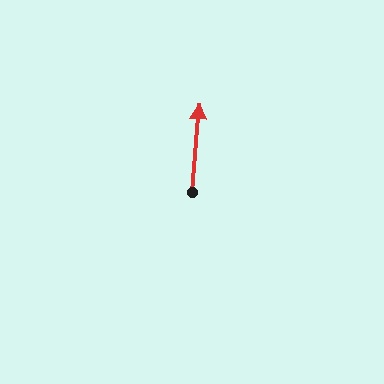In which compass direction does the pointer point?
North.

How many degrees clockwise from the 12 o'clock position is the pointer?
Approximately 5 degrees.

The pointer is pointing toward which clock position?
Roughly 12 o'clock.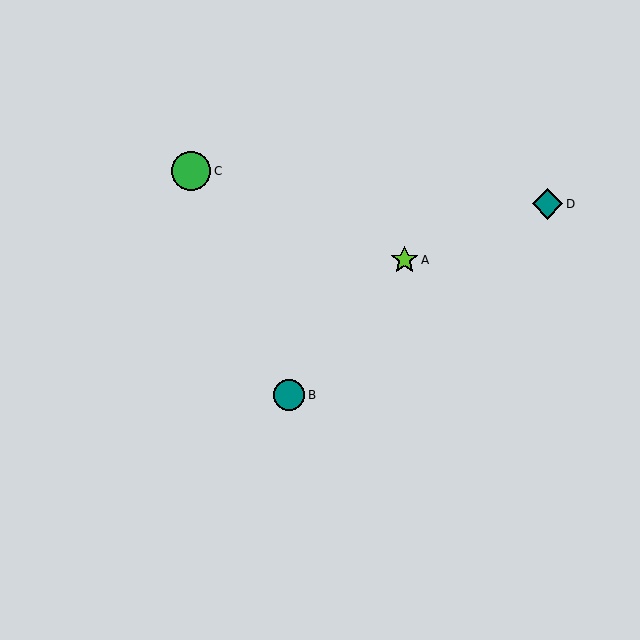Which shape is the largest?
The green circle (labeled C) is the largest.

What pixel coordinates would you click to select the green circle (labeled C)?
Click at (191, 171) to select the green circle C.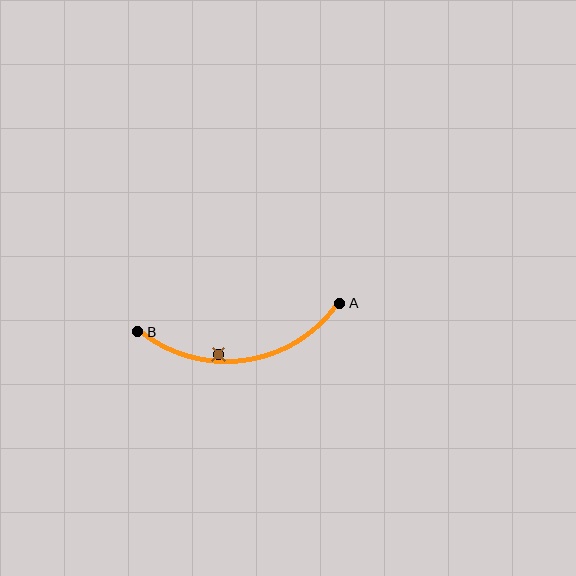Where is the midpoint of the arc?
The arc midpoint is the point on the curve farthest from the straight line joining A and B. It sits below that line.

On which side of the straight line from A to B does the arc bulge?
The arc bulges below the straight line connecting A and B.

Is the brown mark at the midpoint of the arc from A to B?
No — the brown mark does not lie on the arc at all. It sits slightly inside the curve.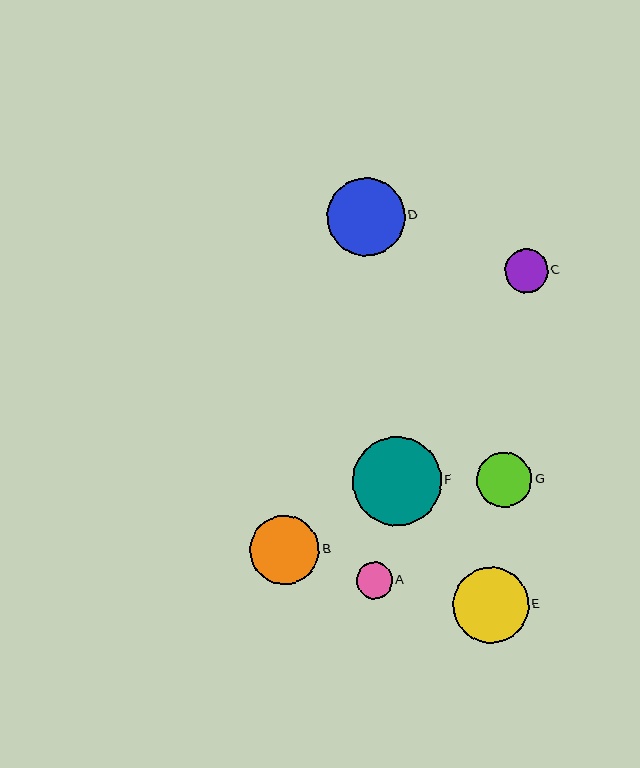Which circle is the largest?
Circle F is the largest with a size of approximately 89 pixels.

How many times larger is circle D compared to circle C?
Circle D is approximately 1.8 times the size of circle C.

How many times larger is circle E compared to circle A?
Circle E is approximately 2.1 times the size of circle A.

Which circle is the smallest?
Circle A is the smallest with a size of approximately 36 pixels.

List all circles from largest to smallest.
From largest to smallest: F, D, E, B, G, C, A.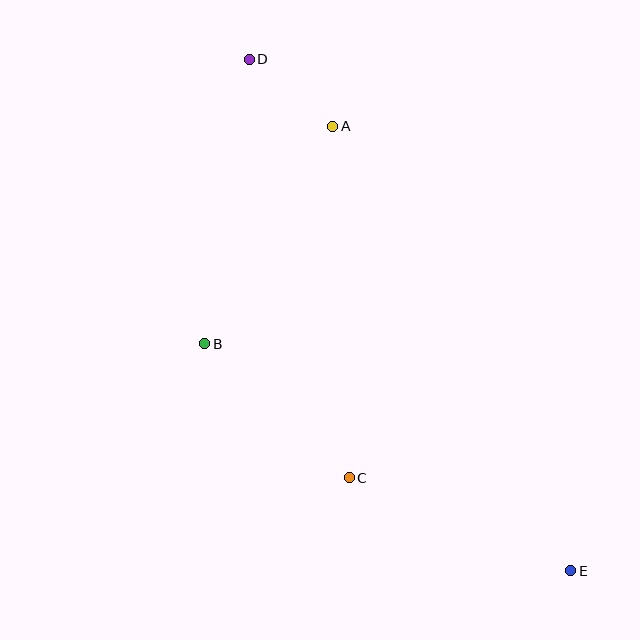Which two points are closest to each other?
Points A and D are closest to each other.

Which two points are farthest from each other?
Points D and E are farthest from each other.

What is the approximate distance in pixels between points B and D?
The distance between B and D is approximately 288 pixels.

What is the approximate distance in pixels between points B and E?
The distance between B and E is approximately 430 pixels.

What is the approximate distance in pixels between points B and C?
The distance between B and C is approximately 197 pixels.